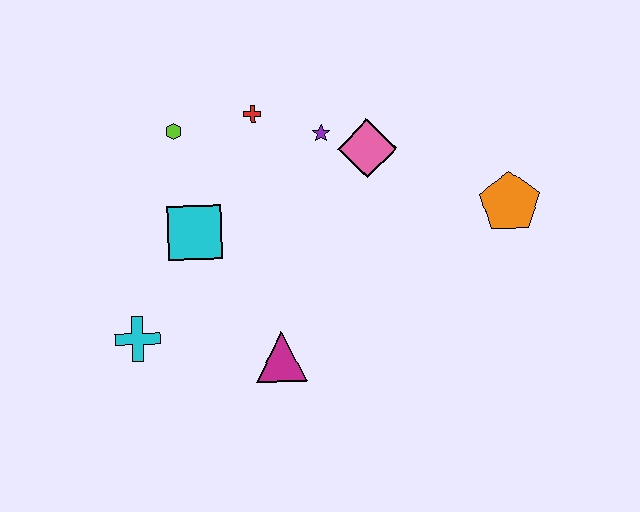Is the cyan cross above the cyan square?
No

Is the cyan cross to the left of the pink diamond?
Yes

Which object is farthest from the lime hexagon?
The orange pentagon is farthest from the lime hexagon.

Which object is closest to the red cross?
The purple star is closest to the red cross.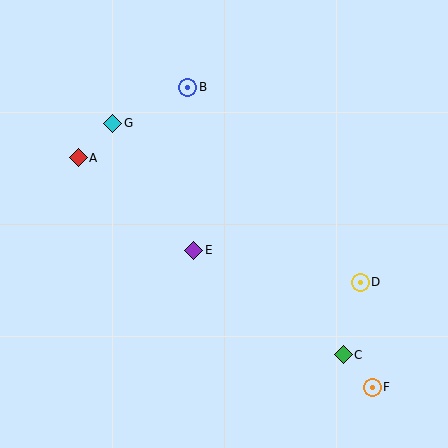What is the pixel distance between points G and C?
The distance between G and C is 327 pixels.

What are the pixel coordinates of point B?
Point B is at (188, 87).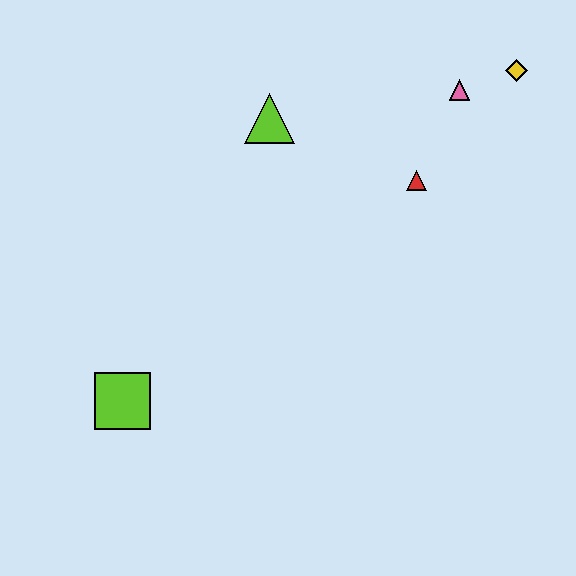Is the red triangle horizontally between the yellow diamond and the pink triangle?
No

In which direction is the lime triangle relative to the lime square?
The lime triangle is above the lime square.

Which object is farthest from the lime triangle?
The lime square is farthest from the lime triangle.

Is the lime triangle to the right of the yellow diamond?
No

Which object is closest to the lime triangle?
The red triangle is closest to the lime triangle.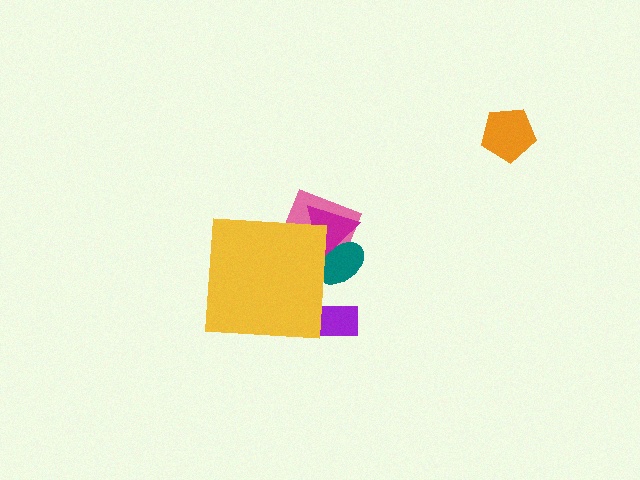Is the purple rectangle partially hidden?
Yes, the purple rectangle is partially hidden behind the yellow square.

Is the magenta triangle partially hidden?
Yes, the magenta triangle is partially hidden behind the yellow square.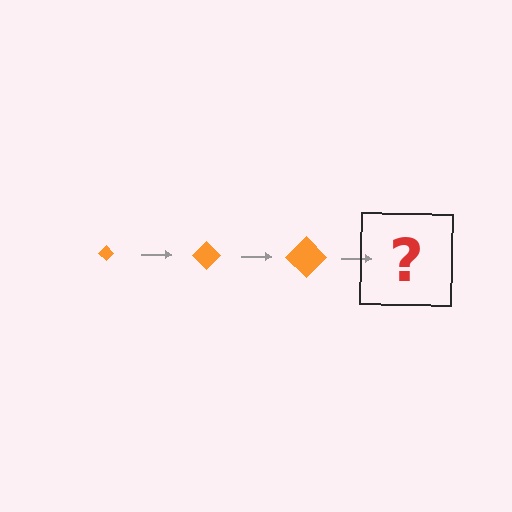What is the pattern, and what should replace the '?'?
The pattern is that the diamond gets progressively larger each step. The '?' should be an orange diamond, larger than the previous one.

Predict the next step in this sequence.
The next step is an orange diamond, larger than the previous one.